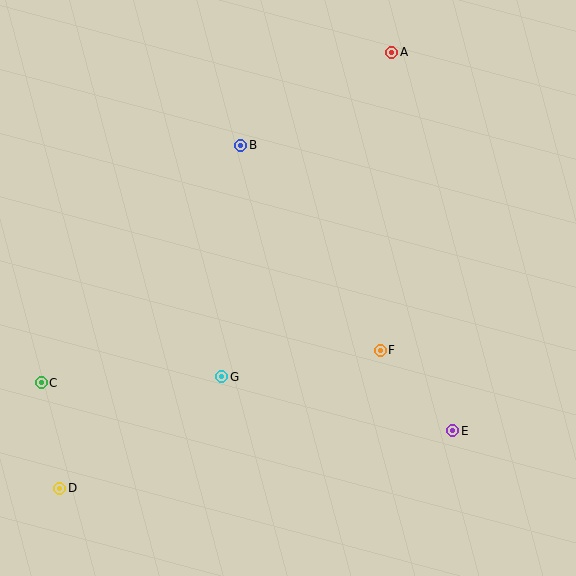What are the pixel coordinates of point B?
Point B is at (241, 145).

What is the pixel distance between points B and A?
The distance between B and A is 177 pixels.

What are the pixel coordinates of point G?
Point G is at (222, 377).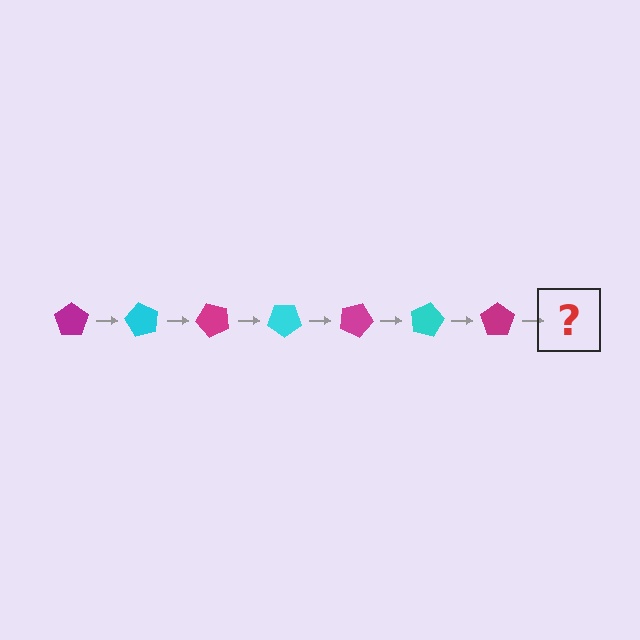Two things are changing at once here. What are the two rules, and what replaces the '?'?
The two rules are that it rotates 60 degrees each step and the color cycles through magenta and cyan. The '?' should be a cyan pentagon, rotated 420 degrees from the start.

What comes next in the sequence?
The next element should be a cyan pentagon, rotated 420 degrees from the start.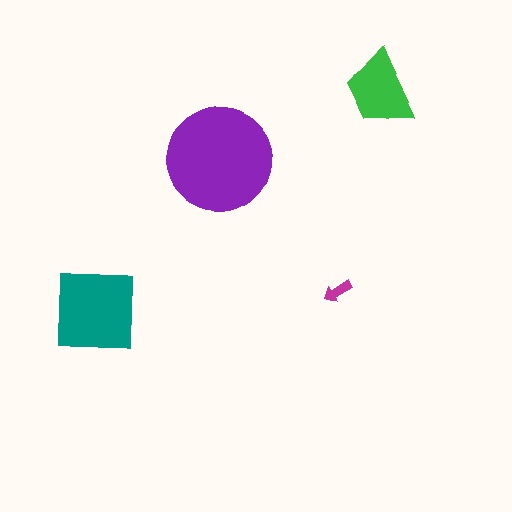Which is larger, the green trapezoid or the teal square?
The teal square.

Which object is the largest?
The purple circle.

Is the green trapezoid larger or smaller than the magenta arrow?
Larger.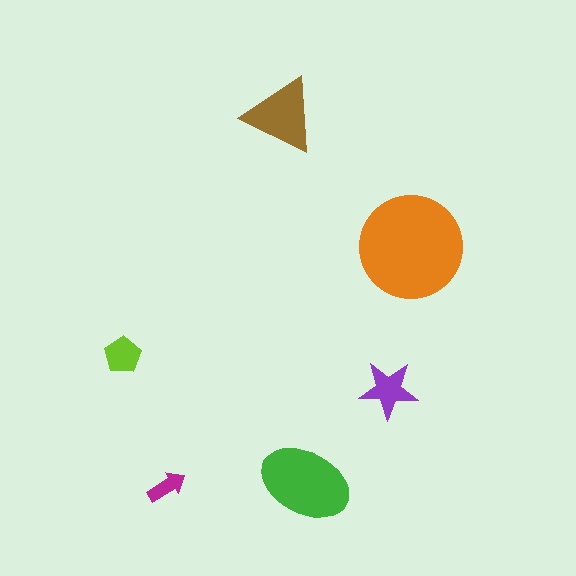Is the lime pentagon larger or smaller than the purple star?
Smaller.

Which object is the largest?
The orange circle.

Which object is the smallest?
The magenta arrow.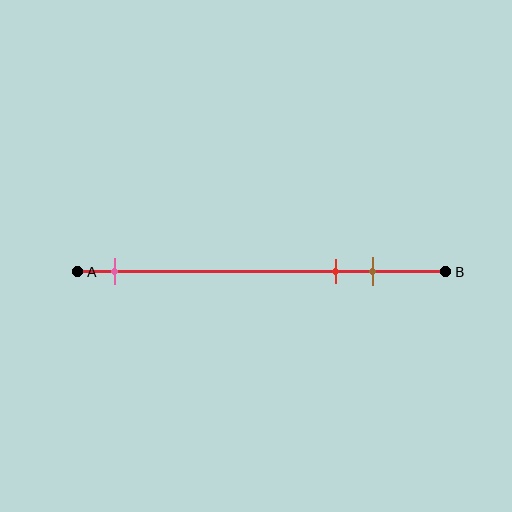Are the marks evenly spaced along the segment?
No, the marks are not evenly spaced.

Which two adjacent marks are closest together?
The red and brown marks are the closest adjacent pair.